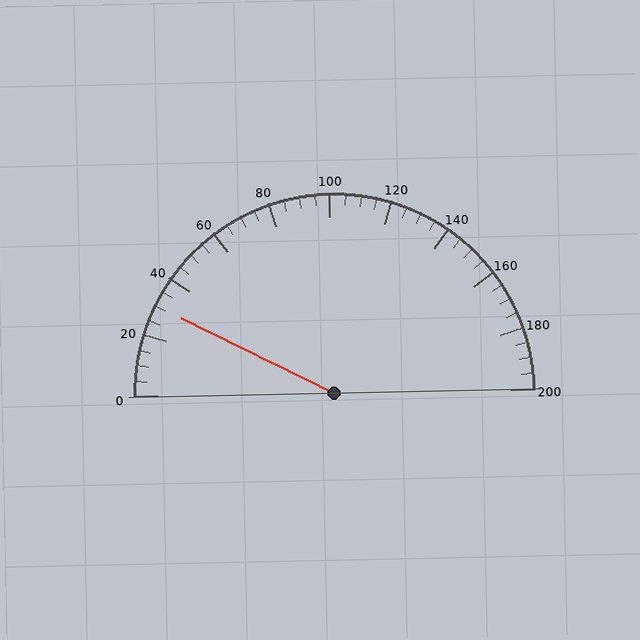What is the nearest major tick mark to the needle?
The nearest major tick mark is 40.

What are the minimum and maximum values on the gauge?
The gauge ranges from 0 to 200.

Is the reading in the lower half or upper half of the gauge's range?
The reading is in the lower half of the range (0 to 200).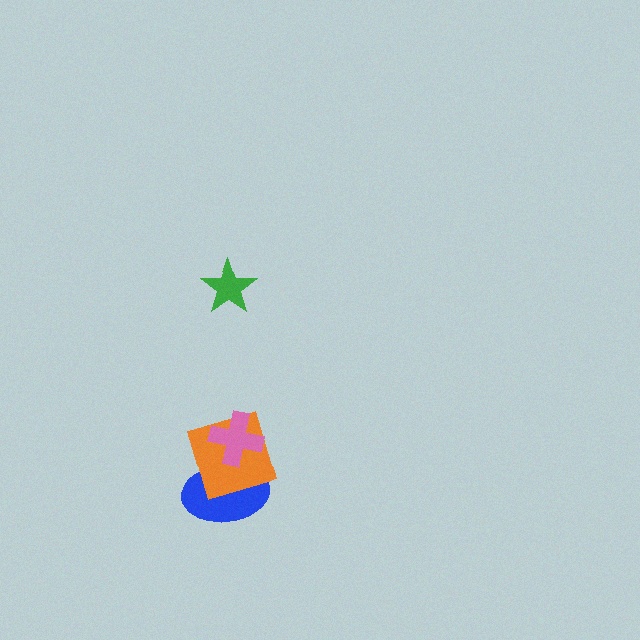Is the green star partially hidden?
No, no other shape covers it.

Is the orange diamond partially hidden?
Yes, it is partially covered by another shape.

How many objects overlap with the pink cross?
2 objects overlap with the pink cross.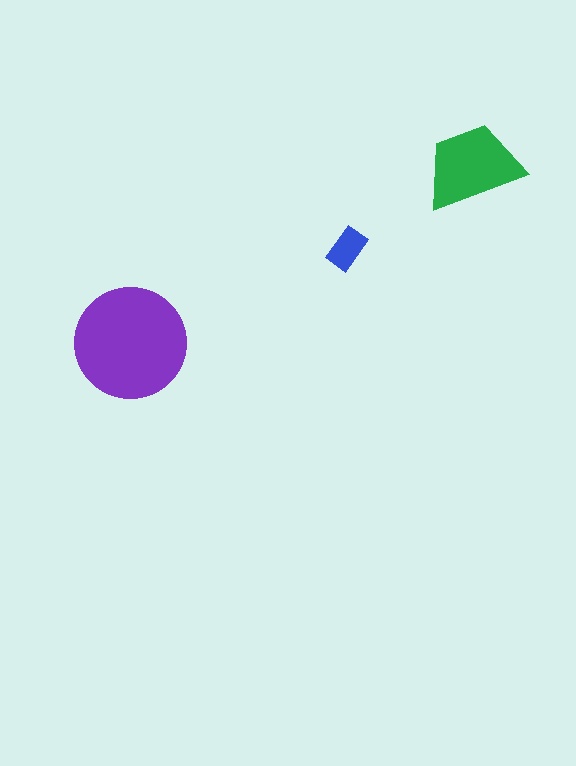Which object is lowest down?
The purple circle is bottommost.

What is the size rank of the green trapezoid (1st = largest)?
2nd.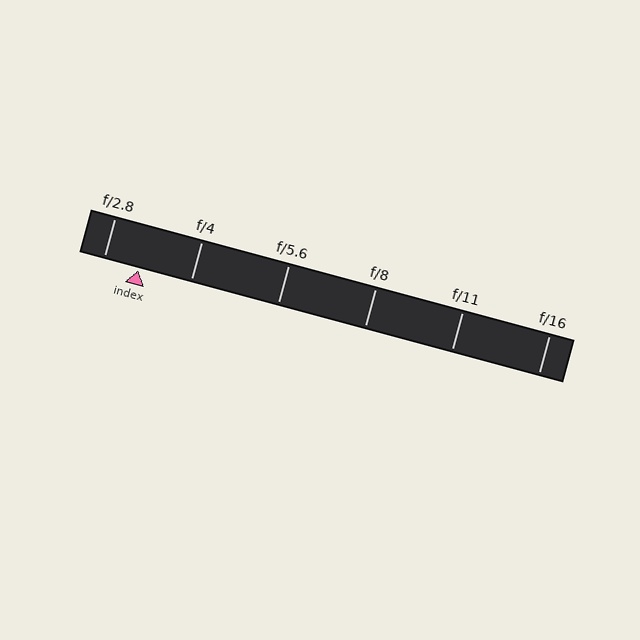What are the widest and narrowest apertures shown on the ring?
The widest aperture shown is f/2.8 and the narrowest is f/16.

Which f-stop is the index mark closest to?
The index mark is closest to f/2.8.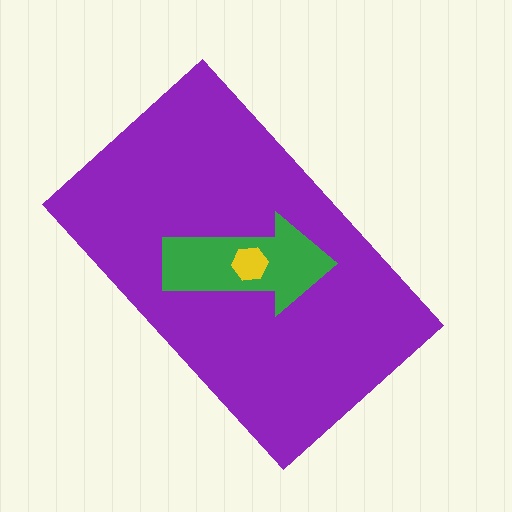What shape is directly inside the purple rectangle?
The green arrow.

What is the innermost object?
The yellow hexagon.